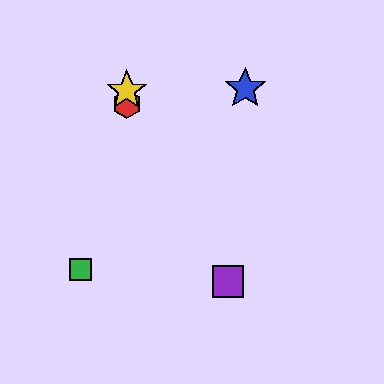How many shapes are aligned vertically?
2 shapes (the red hexagon, the yellow star) are aligned vertically.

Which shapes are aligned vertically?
The red hexagon, the yellow star are aligned vertically.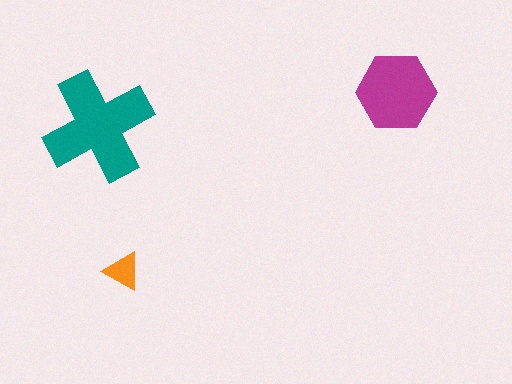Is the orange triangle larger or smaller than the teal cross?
Smaller.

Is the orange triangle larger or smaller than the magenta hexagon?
Smaller.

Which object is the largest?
The teal cross.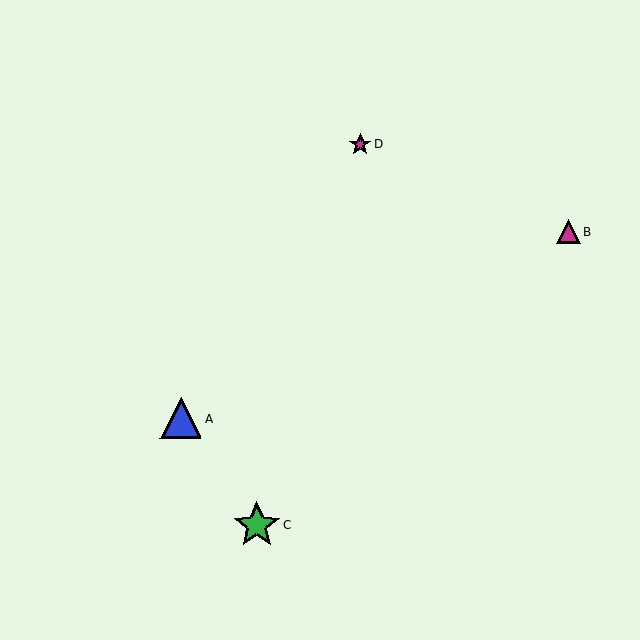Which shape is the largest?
The green star (labeled C) is the largest.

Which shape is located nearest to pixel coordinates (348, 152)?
The magenta star (labeled D) at (360, 145) is nearest to that location.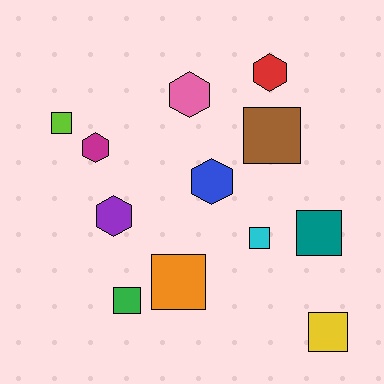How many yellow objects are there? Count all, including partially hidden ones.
There is 1 yellow object.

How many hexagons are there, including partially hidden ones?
There are 5 hexagons.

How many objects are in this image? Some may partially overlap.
There are 12 objects.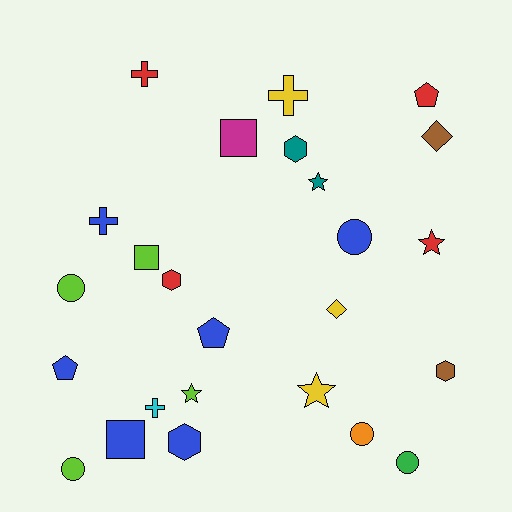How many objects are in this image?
There are 25 objects.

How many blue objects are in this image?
There are 6 blue objects.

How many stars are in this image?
There are 4 stars.